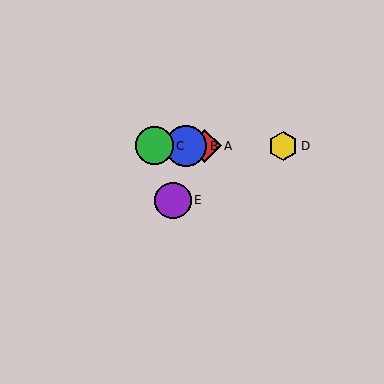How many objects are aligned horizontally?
4 objects (A, B, C, D) are aligned horizontally.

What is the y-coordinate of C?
Object C is at y≈146.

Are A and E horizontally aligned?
No, A is at y≈146 and E is at y≈200.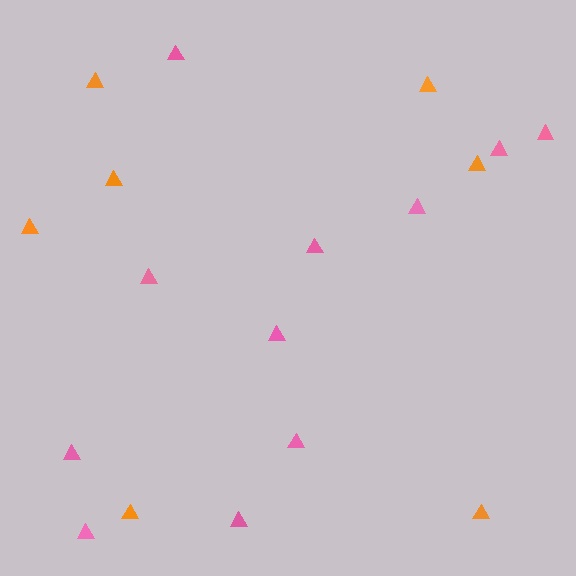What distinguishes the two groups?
There are 2 groups: one group of pink triangles (11) and one group of orange triangles (7).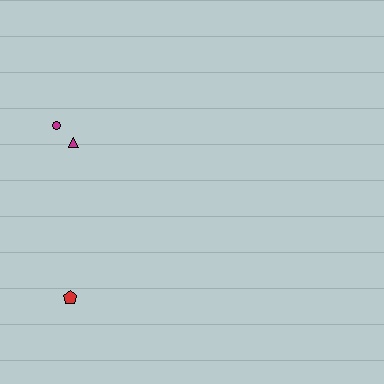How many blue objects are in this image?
There are no blue objects.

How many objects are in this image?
There are 3 objects.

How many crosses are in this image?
There are no crosses.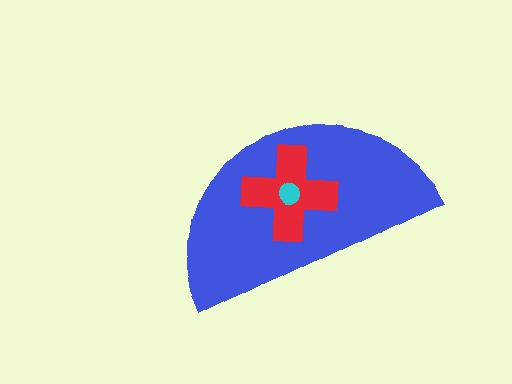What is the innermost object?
The cyan circle.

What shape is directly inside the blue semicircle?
The red cross.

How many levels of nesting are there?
3.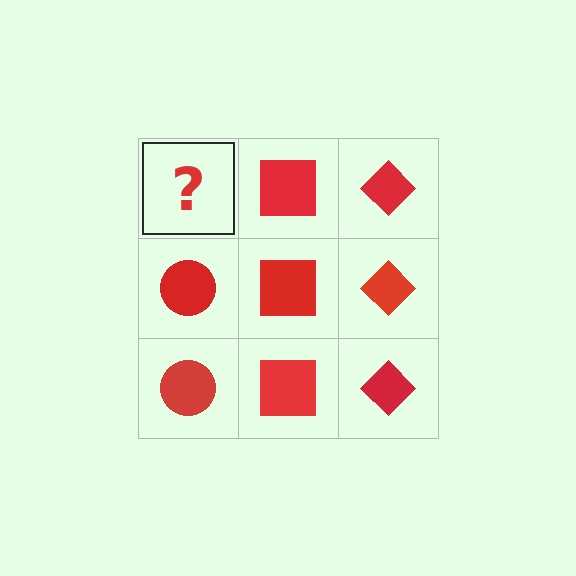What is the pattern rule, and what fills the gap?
The rule is that each column has a consistent shape. The gap should be filled with a red circle.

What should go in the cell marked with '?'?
The missing cell should contain a red circle.